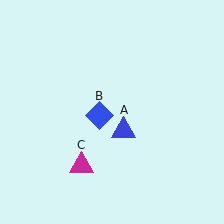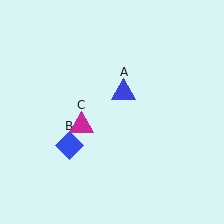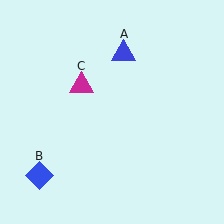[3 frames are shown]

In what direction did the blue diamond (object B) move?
The blue diamond (object B) moved down and to the left.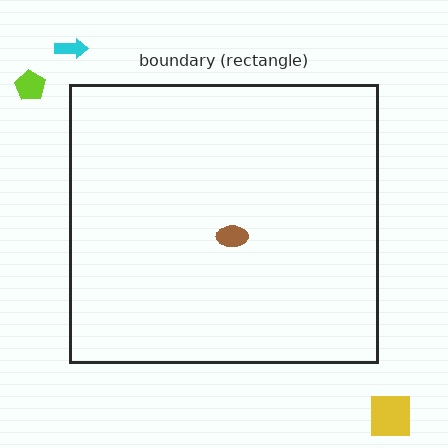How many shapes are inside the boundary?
1 inside, 3 outside.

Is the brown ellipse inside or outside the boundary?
Inside.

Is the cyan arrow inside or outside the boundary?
Outside.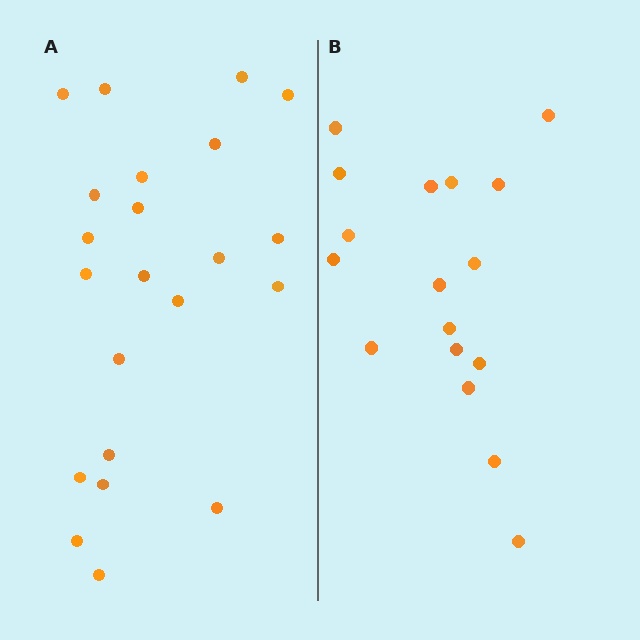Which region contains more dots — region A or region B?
Region A (the left region) has more dots.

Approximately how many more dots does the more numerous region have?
Region A has about 5 more dots than region B.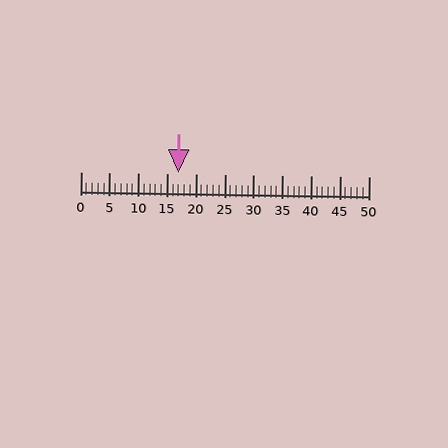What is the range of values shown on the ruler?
The ruler shows values from 0 to 50.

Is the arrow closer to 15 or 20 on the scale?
The arrow is closer to 15.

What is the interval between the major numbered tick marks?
The major tick marks are spaced 5 units apart.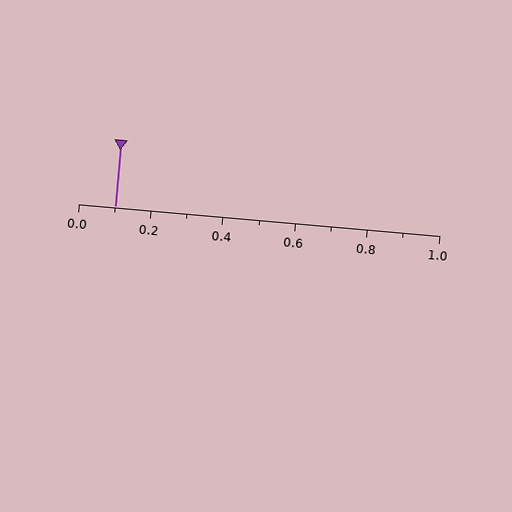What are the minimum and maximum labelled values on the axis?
The axis runs from 0.0 to 1.0.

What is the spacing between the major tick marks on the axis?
The major ticks are spaced 0.2 apart.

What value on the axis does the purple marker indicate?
The marker indicates approximately 0.1.